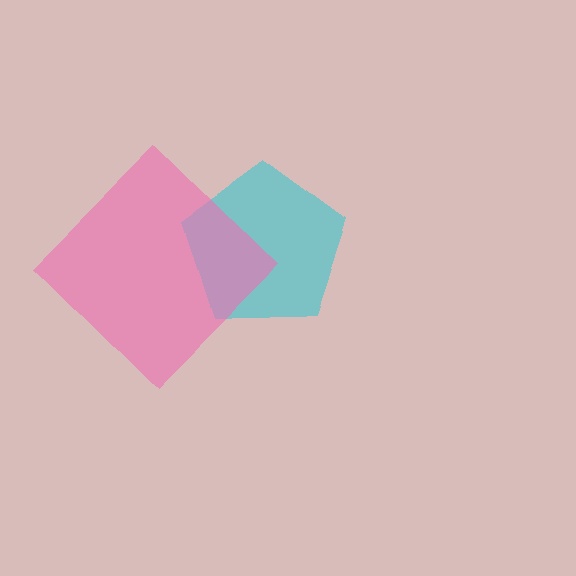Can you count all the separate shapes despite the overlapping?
Yes, there are 2 separate shapes.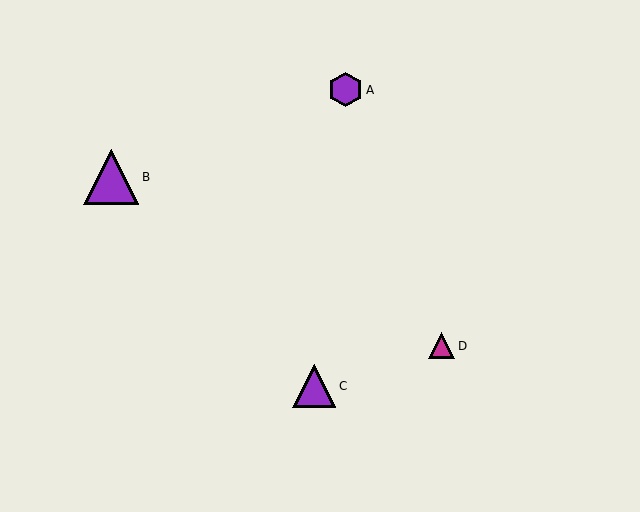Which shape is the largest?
The purple triangle (labeled B) is the largest.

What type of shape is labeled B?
Shape B is a purple triangle.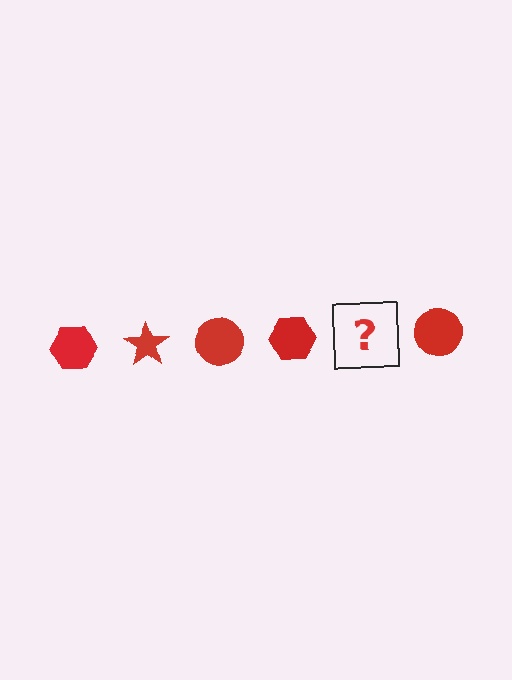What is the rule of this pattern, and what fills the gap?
The rule is that the pattern cycles through hexagon, star, circle shapes in red. The gap should be filled with a red star.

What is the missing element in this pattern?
The missing element is a red star.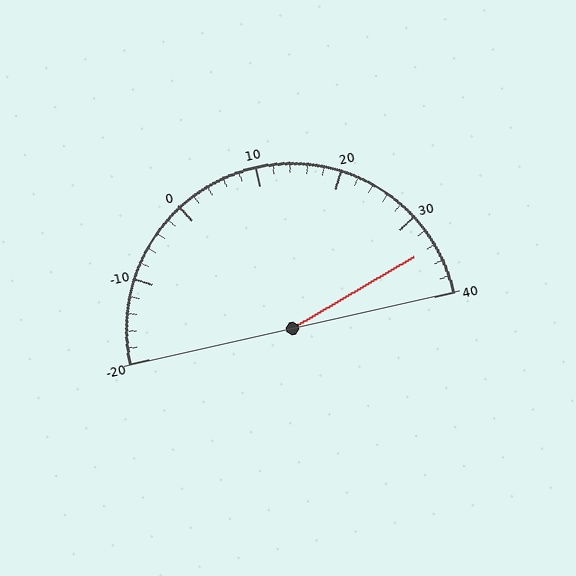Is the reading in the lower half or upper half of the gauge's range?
The reading is in the upper half of the range (-20 to 40).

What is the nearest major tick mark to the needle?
The nearest major tick mark is 30.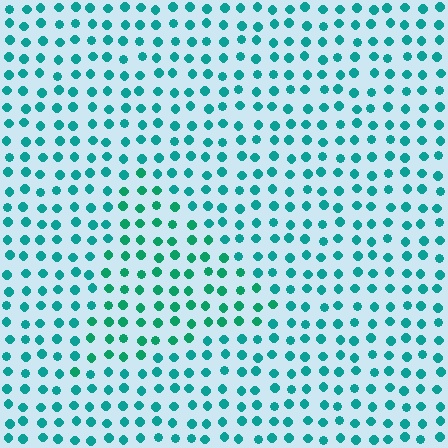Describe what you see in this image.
The image is filled with small teal elements in a uniform arrangement. A triangle-shaped region is visible where the elements are tinted to a slightly different hue, forming a subtle color boundary.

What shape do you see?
I see a triangle.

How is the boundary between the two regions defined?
The boundary is defined purely by a slight shift in hue (about 20 degrees). Spacing, size, and orientation are identical on both sides.